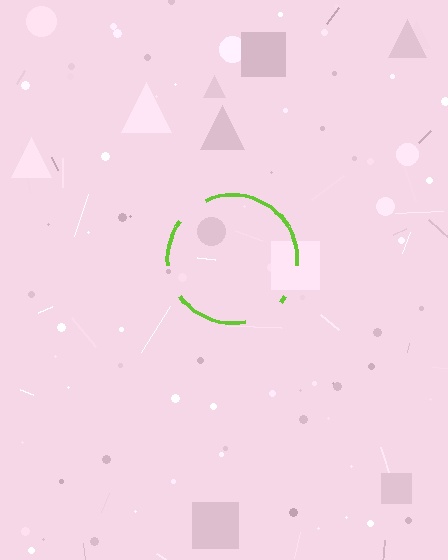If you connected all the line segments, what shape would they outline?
They would outline a circle.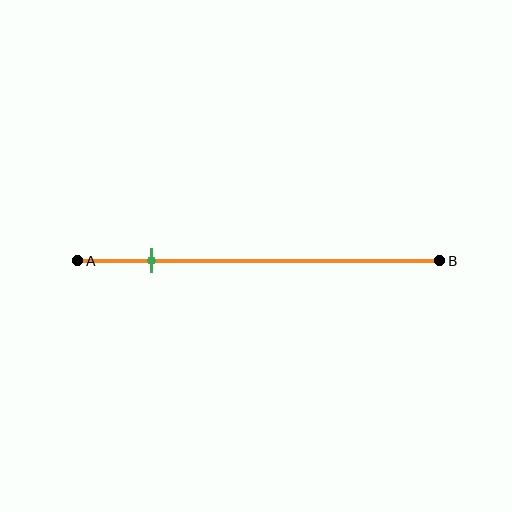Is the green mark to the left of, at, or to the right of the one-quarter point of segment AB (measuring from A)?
The green mark is to the left of the one-quarter point of segment AB.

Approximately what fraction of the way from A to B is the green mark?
The green mark is approximately 20% of the way from A to B.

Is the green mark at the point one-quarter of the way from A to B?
No, the mark is at about 20% from A, not at the 25% one-quarter point.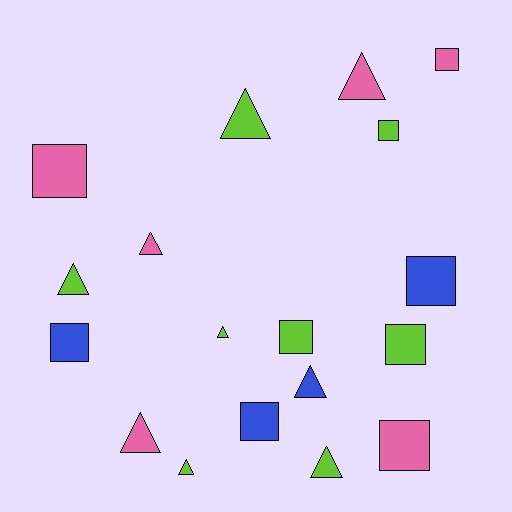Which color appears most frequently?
Lime, with 8 objects.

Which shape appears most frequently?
Square, with 9 objects.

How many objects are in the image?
There are 18 objects.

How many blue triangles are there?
There is 1 blue triangle.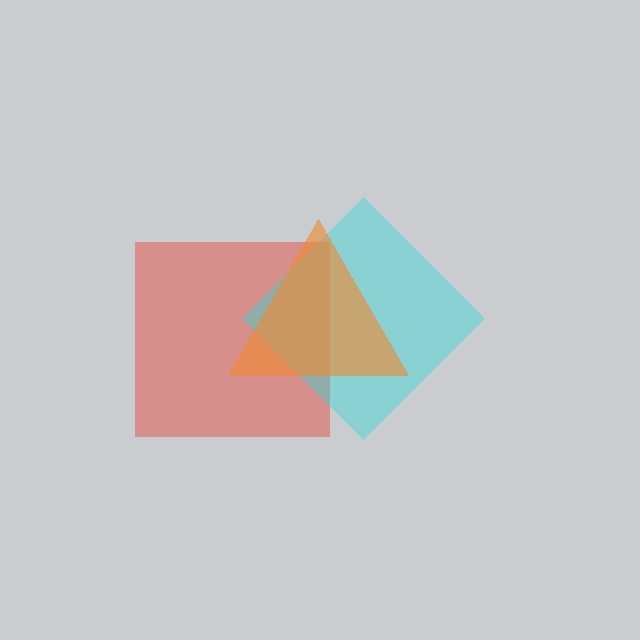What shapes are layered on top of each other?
The layered shapes are: a red square, a cyan diamond, an orange triangle.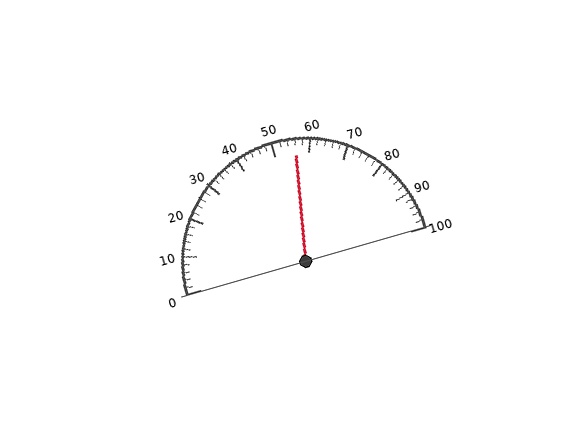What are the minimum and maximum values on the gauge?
The gauge ranges from 0 to 100.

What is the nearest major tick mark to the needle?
The nearest major tick mark is 60.